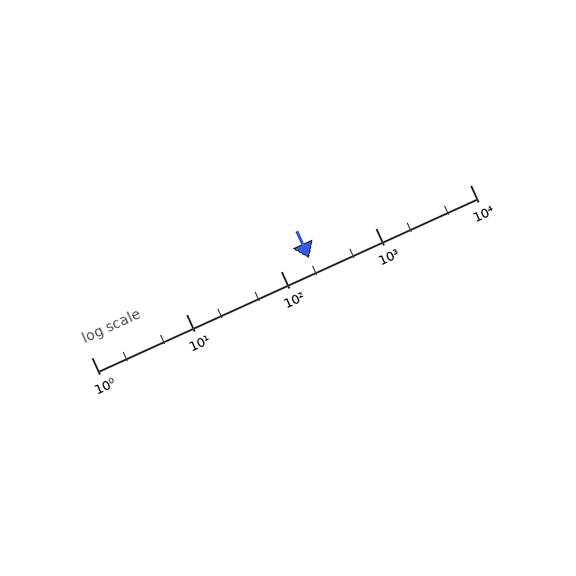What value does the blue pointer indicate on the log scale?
The pointer indicates approximately 200.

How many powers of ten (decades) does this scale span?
The scale spans 4 decades, from 1 to 10000.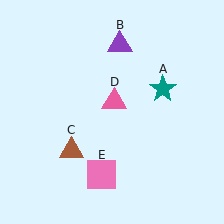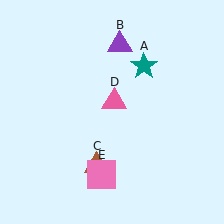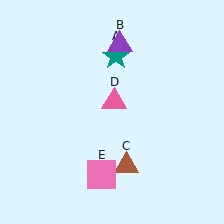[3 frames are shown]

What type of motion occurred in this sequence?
The teal star (object A), brown triangle (object C) rotated counterclockwise around the center of the scene.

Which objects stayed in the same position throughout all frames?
Purple triangle (object B) and pink triangle (object D) and pink square (object E) remained stationary.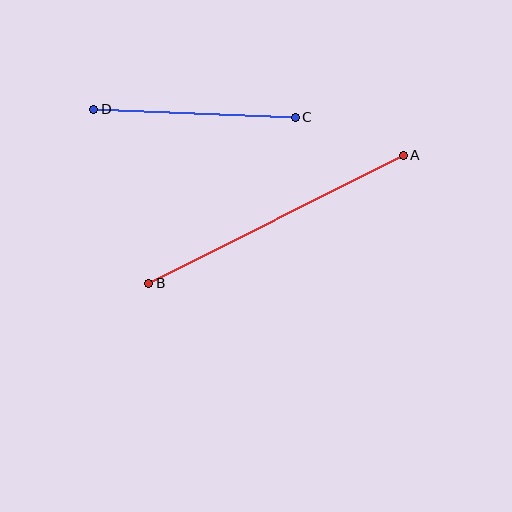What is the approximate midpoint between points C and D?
The midpoint is at approximately (194, 113) pixels.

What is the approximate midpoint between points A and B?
The midpoint is at approximately (276, 219) pixels.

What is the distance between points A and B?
The distance is approximately 285 pixels.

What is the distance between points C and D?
The distance is approximately 202 pixels.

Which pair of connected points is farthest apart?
Points A and B are farthest apart.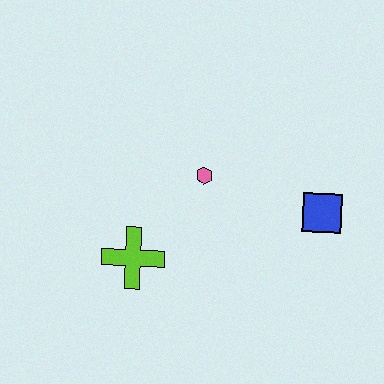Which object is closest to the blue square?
The pink hexagon is closest to the blue square.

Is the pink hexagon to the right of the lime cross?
Yes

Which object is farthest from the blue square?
The lime cross is farthest from the blue square.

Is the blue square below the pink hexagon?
Yes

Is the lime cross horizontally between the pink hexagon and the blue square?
No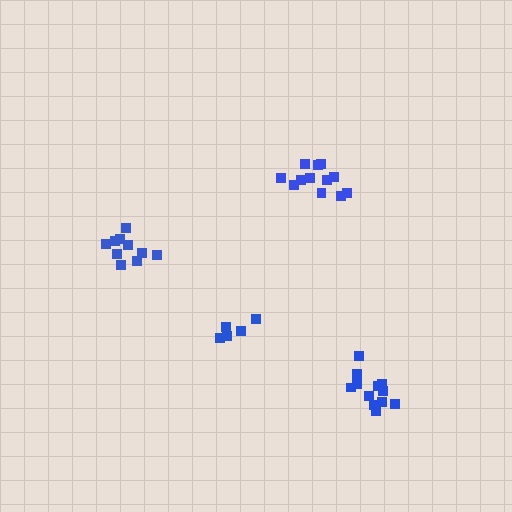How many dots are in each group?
Group 1: 12 dots, Group 2: 12 dots, Group 3: 6 dots, Group 4: 10 dots (40 total).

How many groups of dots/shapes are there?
There are 4 groups.